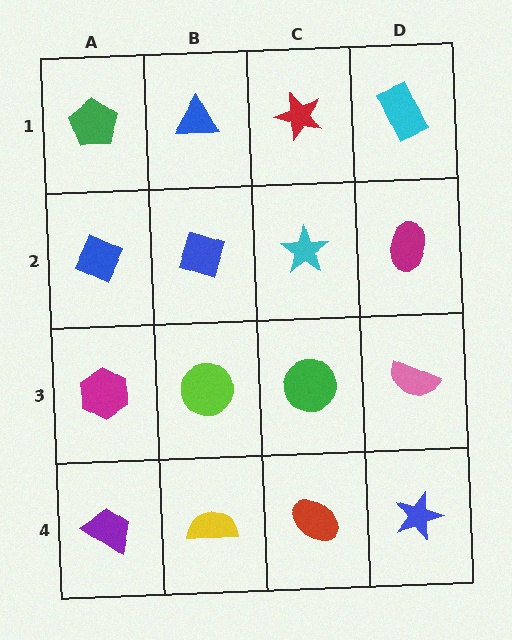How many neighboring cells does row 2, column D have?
3.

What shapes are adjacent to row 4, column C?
A green circle (row 3, column C), a yellow semicircle (row 4, column B), a blue star (row 4, column D).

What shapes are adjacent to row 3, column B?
A blue diamond (row 2, column B), a yellow semicircle (row 4, column B), a magenta hexagon (row 3, column A), a green circle (row 3, column C).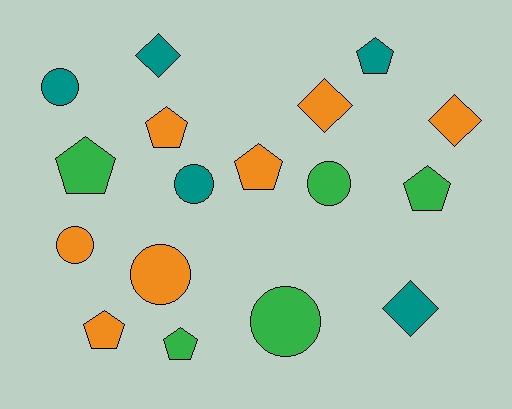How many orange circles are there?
There are 2 orange circles.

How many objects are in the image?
There are 17 objects.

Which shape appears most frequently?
Pentagon, with 7 objects.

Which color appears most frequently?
Orange, with 7 objects.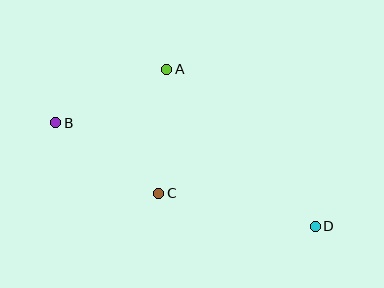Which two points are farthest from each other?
Points B and D are farthest from each other.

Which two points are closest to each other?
Points A and B are closest to each other.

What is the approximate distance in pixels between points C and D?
The distance between C and D is approximately 160 pixels.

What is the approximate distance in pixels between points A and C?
The distance between A and C is approximately 124 pixels.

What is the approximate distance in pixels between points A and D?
The distance between A and D is approximately 216 pixels.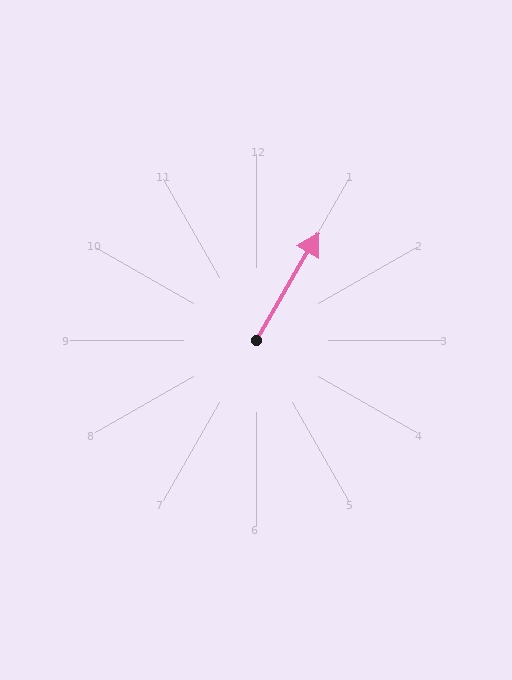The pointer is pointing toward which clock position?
Roughly 1 o'clock.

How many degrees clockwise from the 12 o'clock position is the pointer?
Approximately 30 degrees.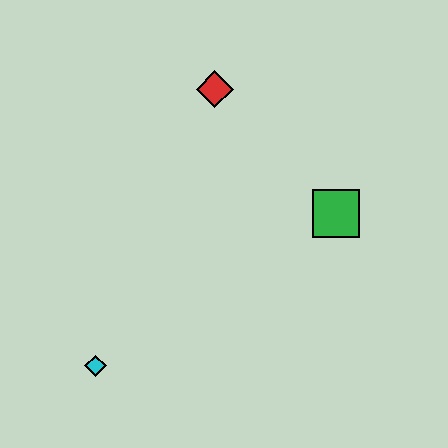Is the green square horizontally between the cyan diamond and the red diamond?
No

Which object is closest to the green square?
The red diamond is closest to the green square.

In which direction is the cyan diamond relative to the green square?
The cyan diamond is to the left of the green square.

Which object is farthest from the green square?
The cyan diamond is farthest from the green square.